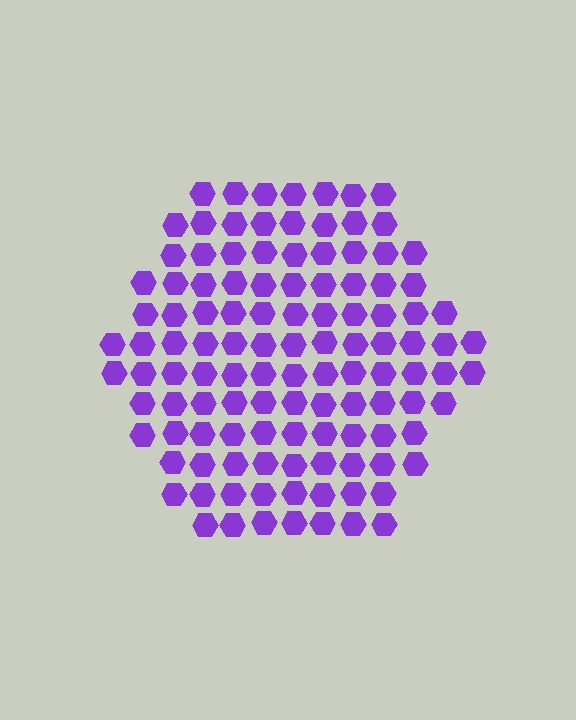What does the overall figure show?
The overall figure shows a hexagon.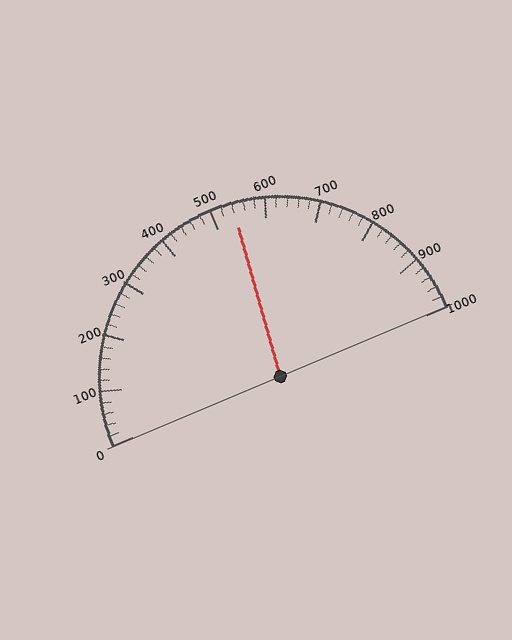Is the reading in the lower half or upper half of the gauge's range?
The reading is in the upper half of the range (0 to 1000).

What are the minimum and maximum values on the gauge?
The gauge ranges from 0 to 1000.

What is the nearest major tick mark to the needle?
The nearest major tick mark is 500.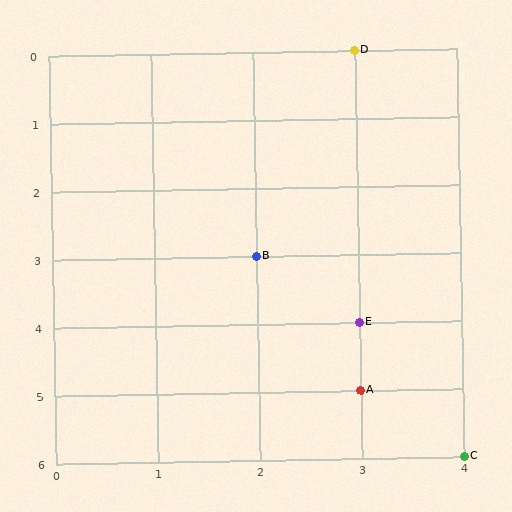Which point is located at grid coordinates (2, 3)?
Point B is at (2, 3).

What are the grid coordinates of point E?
Point E is at grid coordinates (3, 4).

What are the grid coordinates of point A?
Point A is at grid coordinates (3, 5).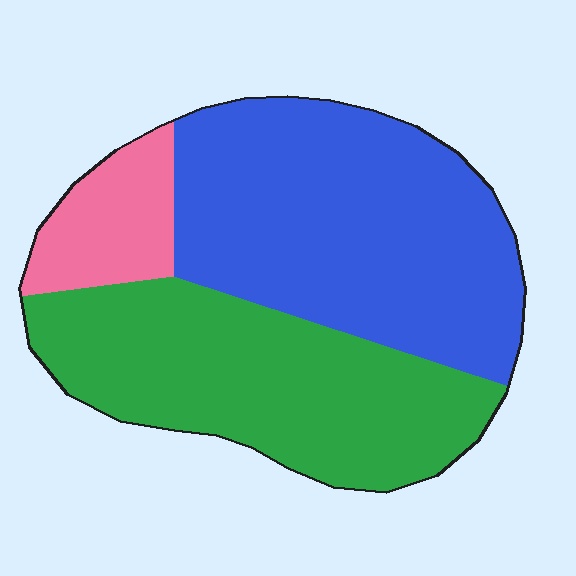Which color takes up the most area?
Blue, at roughly 50%.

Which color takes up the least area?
Pink, at roughly 10%.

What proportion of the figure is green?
Green covers roughly 40% of the figure.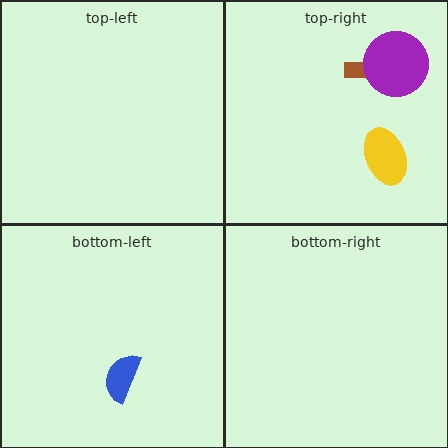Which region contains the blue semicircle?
The bottom-left region.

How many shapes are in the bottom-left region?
1.